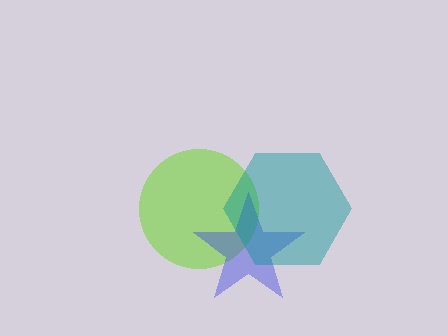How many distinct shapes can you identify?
There are 3 distinct shapes: a lime circle, a blue star, a teal hexagon.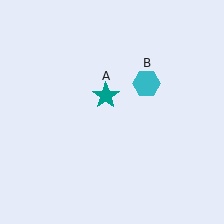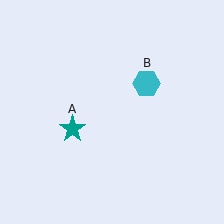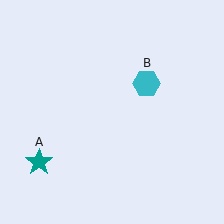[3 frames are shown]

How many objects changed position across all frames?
1 object changed position: teal star (object A).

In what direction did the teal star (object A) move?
The teal star (object A) moved down and to the left.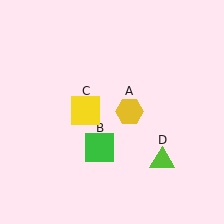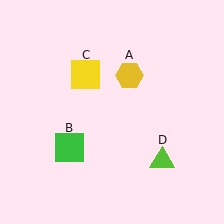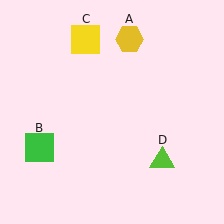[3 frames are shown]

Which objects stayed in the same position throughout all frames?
Lime triangle (object D) remained stationary.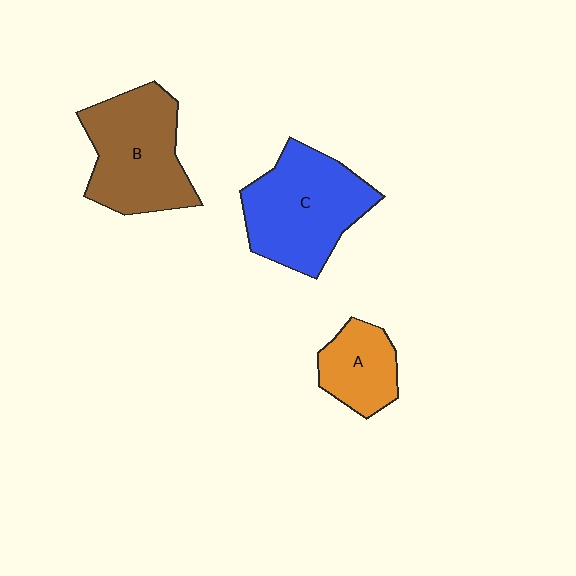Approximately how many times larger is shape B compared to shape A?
Approximately 1.9 times.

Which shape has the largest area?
Shape C (blue).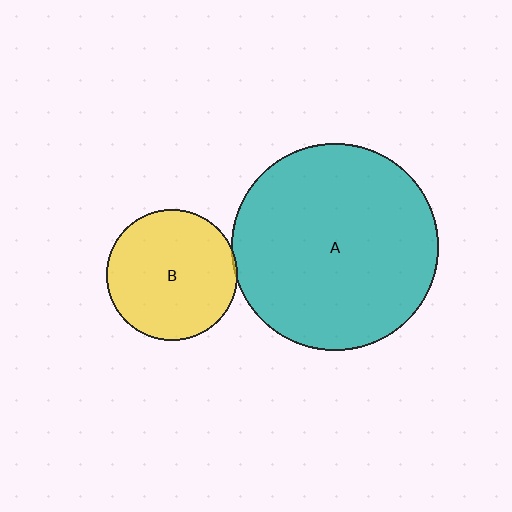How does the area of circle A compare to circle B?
Approximately 2.5 times.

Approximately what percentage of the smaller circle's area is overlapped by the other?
Approximately 5%.